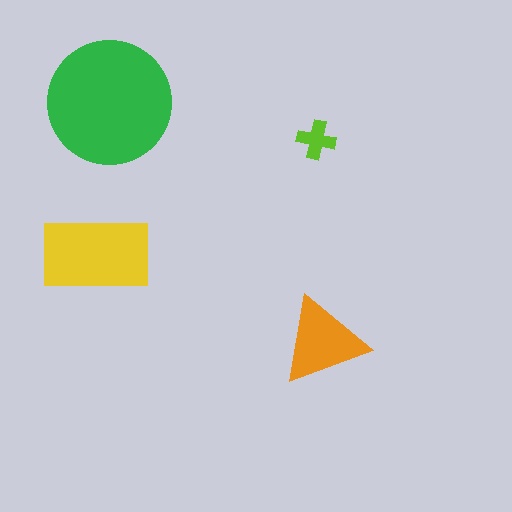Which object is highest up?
The green circle is topmost.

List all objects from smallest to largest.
The lime cross, the orange triangle, the yellow rectangle, the green circle.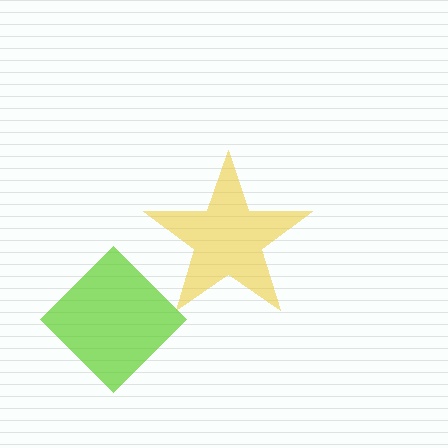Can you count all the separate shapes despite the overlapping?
Yes, there are 2 separate shapes.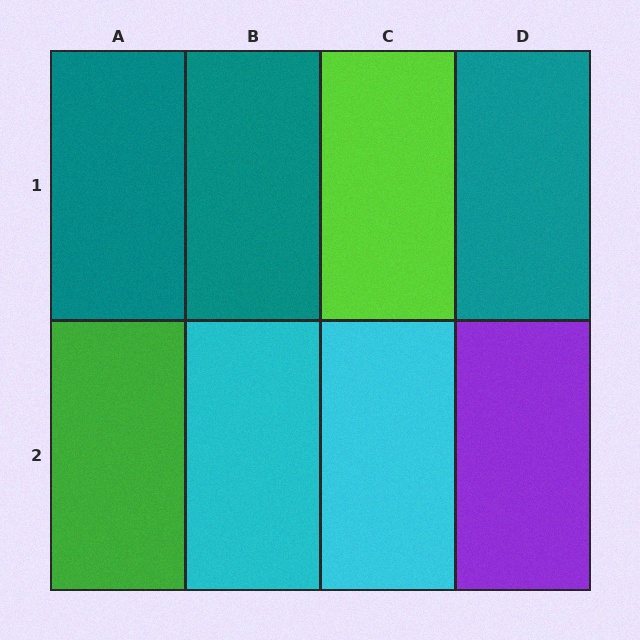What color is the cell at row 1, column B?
Teal.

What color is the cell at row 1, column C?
Lime.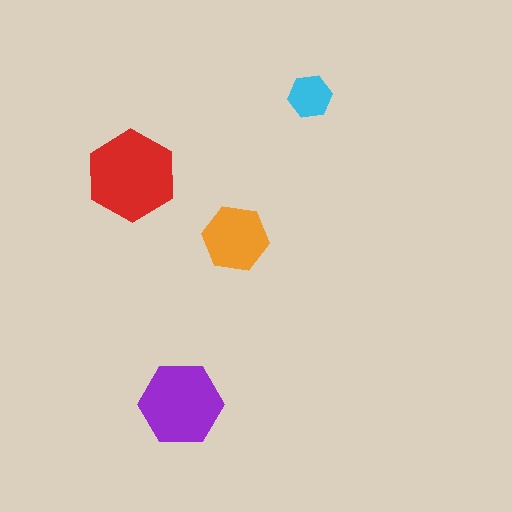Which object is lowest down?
The purple hexagon is bottommost.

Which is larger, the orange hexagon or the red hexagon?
The red one.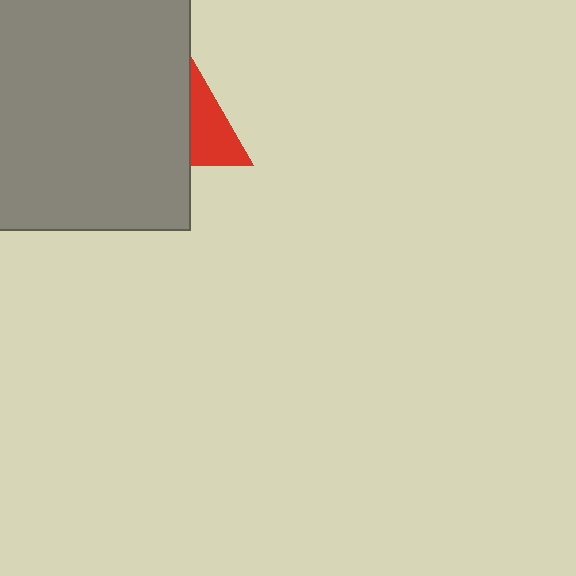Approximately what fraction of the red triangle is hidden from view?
Roughly 55% of the red triangle is hidden behind the gray rectangle.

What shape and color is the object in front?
The object in front is a gray rectangle.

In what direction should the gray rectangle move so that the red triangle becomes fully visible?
The gray rectangle should move left. That is the shortest direction to clear the overlap and leave the red triangle fully visible.